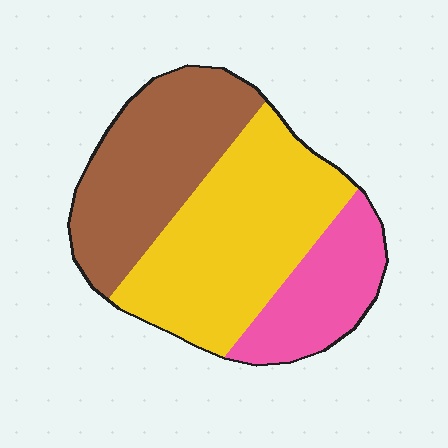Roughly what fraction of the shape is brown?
Brown takes up about one third (1/3) of the shape.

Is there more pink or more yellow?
Yellow.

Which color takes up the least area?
Pink, at roughly 20%.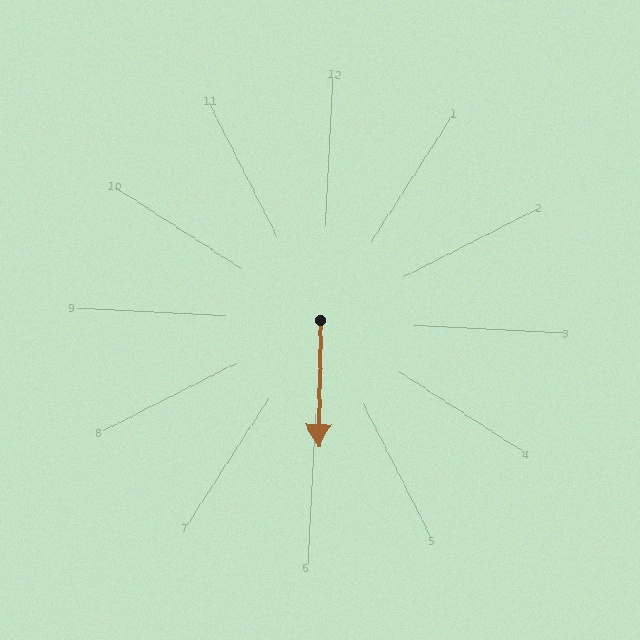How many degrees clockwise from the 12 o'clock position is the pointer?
Approximately 178 degrees.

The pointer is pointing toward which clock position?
Roughly 6 o'clock.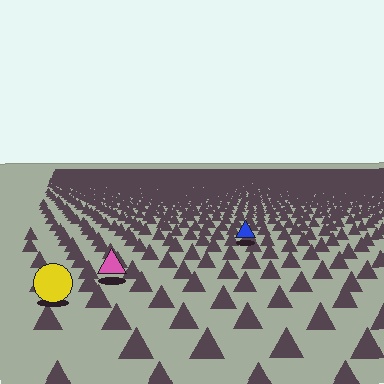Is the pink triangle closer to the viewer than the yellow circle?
No. The yellow circle is closer — you can tell from the texture gradient: the ground texture is coarser near it.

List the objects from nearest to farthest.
From nearest to farthest: the yellow circle, the pink triangle, the blue triangle.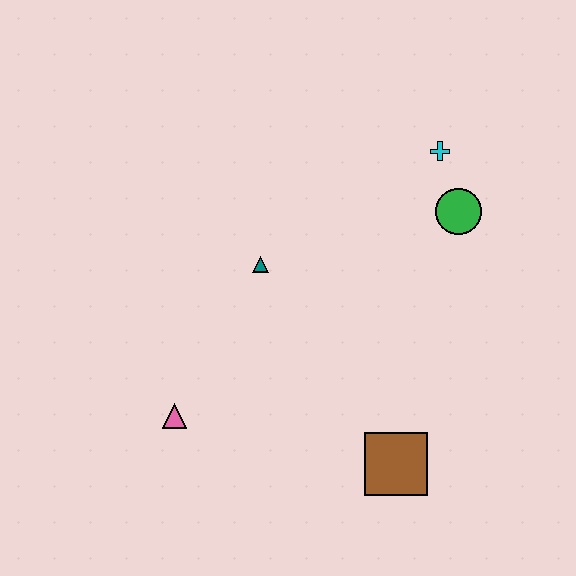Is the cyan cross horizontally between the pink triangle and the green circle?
Yes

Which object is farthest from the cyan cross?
The pink triangle is farthest from the cyan cross.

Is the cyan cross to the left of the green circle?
Yes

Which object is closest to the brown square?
The pink triangle is closest to the brown square.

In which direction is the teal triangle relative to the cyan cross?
The teal triangle is to the left of the cyan cross.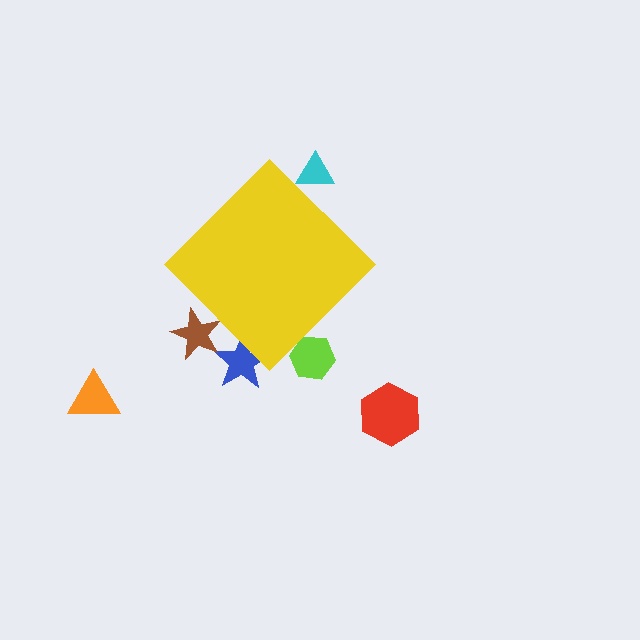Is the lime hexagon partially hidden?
Yes, the lime hexagon is partially hidden behind the yellow diamond.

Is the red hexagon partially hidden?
No, the red hexagon is fully visible.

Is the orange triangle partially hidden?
No, the orange triangle is fully visible.